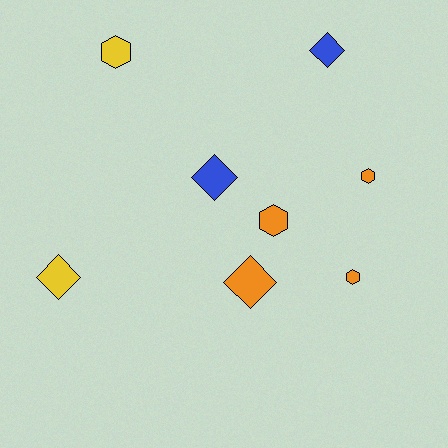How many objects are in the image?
There are 8 objects.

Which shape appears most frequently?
Hexagon, with 4 objects.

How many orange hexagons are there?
There are 3 orange hexagons.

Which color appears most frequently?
Orange, with 4 objects.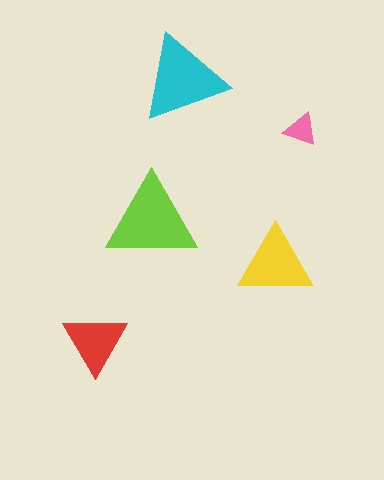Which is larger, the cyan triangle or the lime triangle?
The lime one.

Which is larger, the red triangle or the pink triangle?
The red one.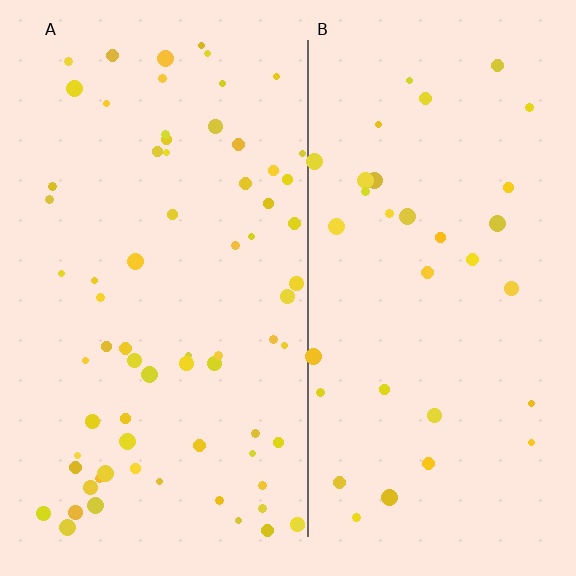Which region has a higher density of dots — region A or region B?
A (the left).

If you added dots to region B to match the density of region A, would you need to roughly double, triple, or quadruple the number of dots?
Approximately double.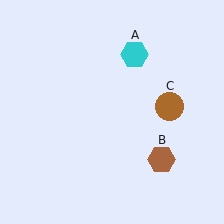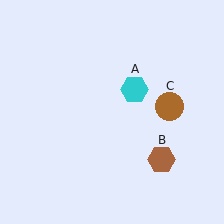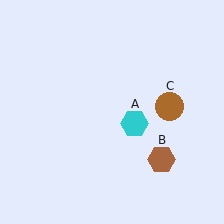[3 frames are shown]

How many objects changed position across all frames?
1 object changed position: cyan hexagon (object A).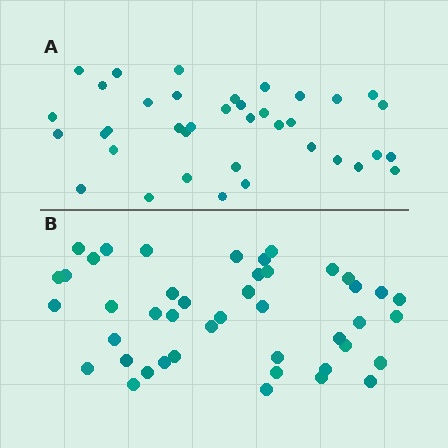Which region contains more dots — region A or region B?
Region B (the bottom region) has more dots.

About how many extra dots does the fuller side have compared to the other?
Region B has about 6 more dots than region A.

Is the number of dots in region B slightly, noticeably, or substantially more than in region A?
Region B has only slightly more — the two regions are fairly close. The ratio is roughly 1.2 to 1.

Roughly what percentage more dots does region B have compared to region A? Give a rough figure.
About 15% more.